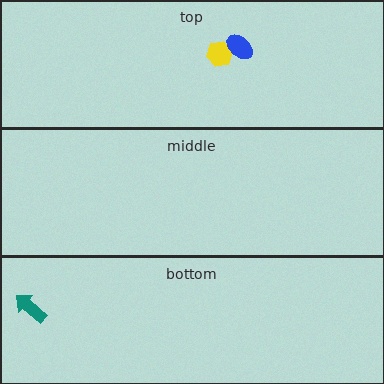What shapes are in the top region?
The yellow hexagon, the blue ellipse.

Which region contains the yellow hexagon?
The top region.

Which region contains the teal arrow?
The bottom region.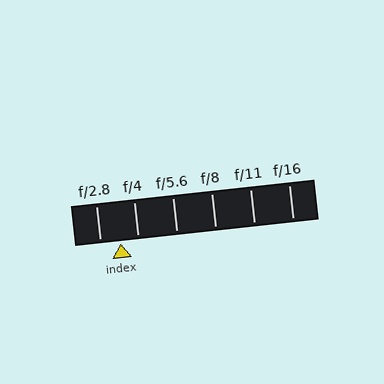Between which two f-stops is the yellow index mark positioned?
The index mark is between f/2.8 and f/4.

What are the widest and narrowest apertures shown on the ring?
The widest aperture shown is f/2.8 and the narrowest is f/16.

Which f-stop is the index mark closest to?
The index mark is closest to f/4.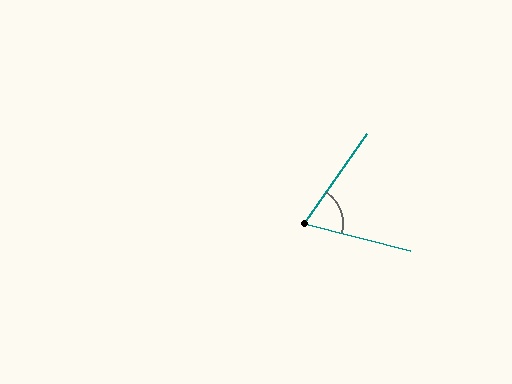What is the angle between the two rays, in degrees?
Approximately 69 degrees.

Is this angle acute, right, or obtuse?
It is acute.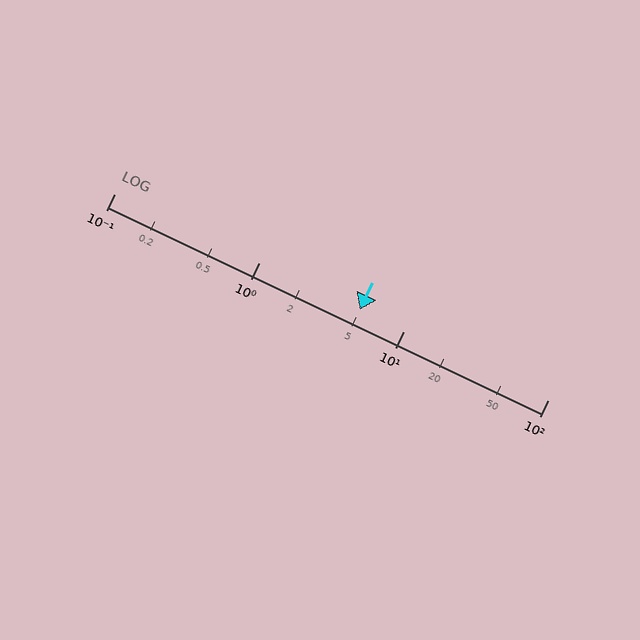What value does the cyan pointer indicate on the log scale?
The pointer indicates approximately 5.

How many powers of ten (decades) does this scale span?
The scale spans 3 decades, from 0.1 to 100.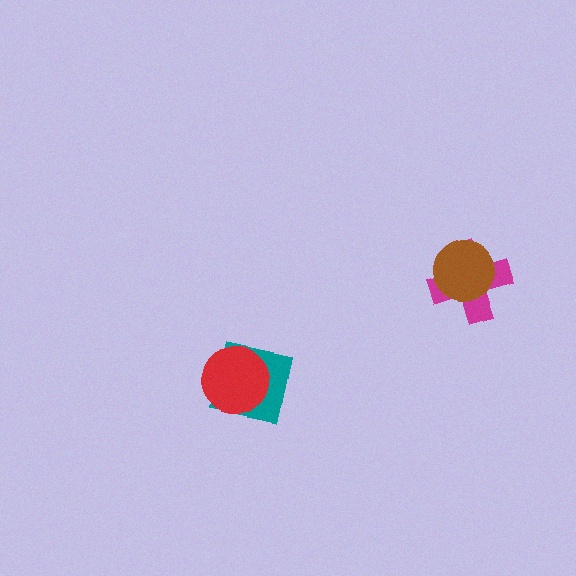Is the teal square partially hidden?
Yes, it is partially covered by another shape.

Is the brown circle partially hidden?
No, no other shape covers it.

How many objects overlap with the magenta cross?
1 object overlaps with the magenta cross.